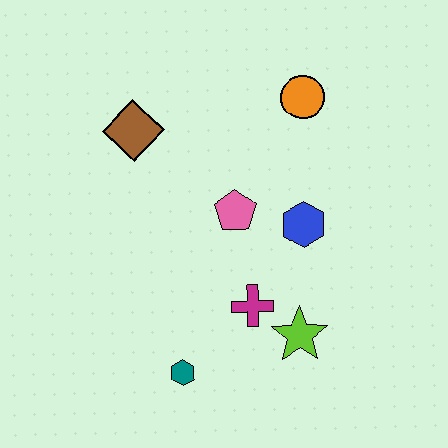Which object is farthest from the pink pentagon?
The teal hexagon is farthest from the pink pentagon.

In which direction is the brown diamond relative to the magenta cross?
The brown diamond is above the magenta cross.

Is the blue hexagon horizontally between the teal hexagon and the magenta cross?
No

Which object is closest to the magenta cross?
The lime star is closest to the magenta cross.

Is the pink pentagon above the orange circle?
No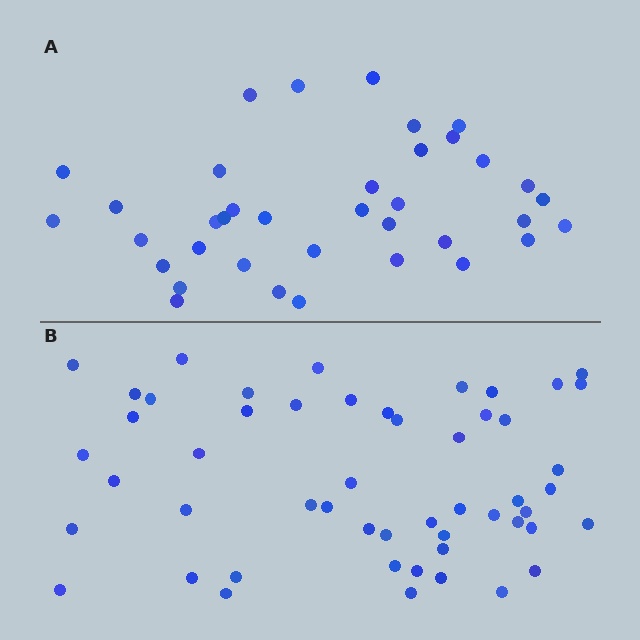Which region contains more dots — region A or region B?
Region B (the bottom region) has more dots.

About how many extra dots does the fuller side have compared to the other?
Region B has approximately 15 more dots than region A.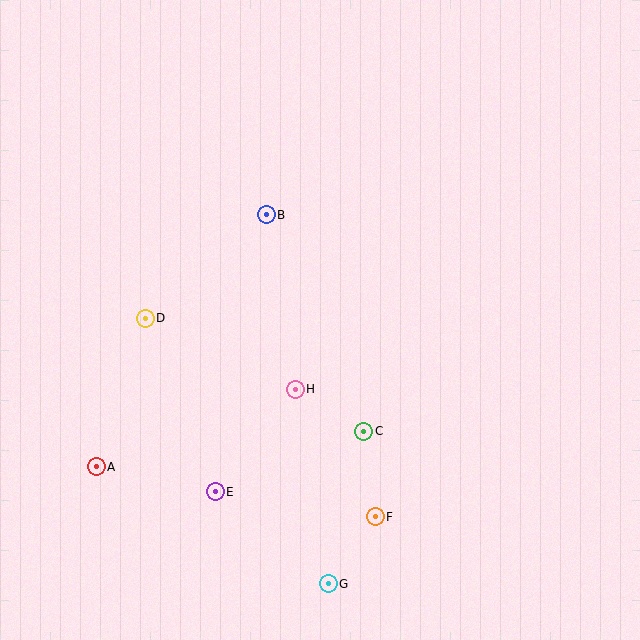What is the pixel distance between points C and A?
The distance between C and A is 270 pixels.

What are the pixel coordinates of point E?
Point E is at (215, 492).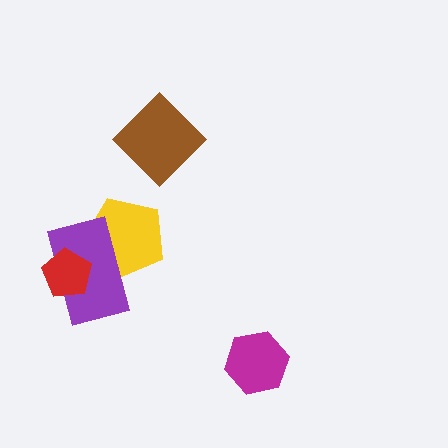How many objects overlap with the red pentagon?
1 object overlaps with the red pentagon.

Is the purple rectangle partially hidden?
Yes, it is partially covered by another shape.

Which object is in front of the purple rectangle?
The red pentagon is in front of the purple rectangle.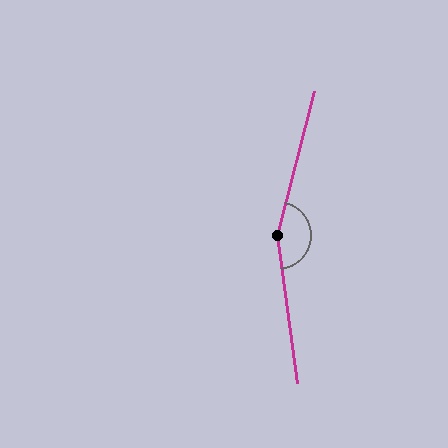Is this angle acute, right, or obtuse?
It is obtuse.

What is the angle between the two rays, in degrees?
Approximately 158 degrees.